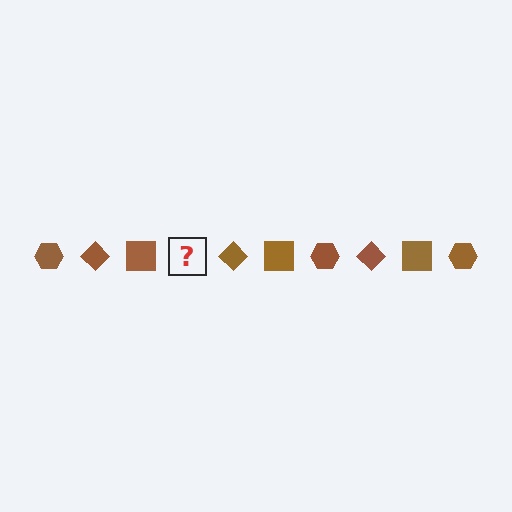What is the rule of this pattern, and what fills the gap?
The rule is that the pattern cycles through hexagon, diamond, square shapes in brown. The gap should be filled with a brown hexagon.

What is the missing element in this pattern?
The missing element is a brown hexagon.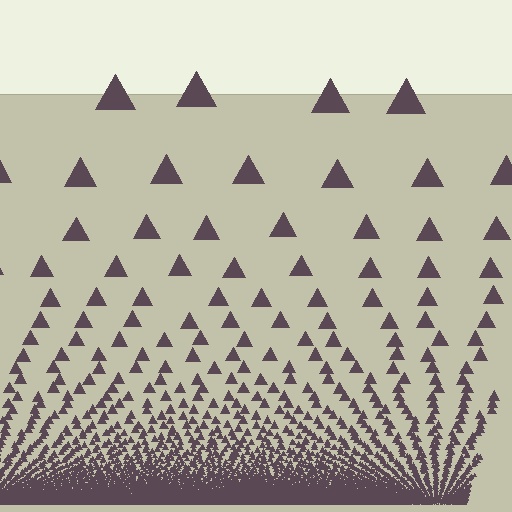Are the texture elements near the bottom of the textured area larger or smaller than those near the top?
Smaller. The gradient is inverted — elements near the bottom are smaller and denser.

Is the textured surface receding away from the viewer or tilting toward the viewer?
The surface appears to tilt toward the viewer. Texture elements get larger and sparser toward the top.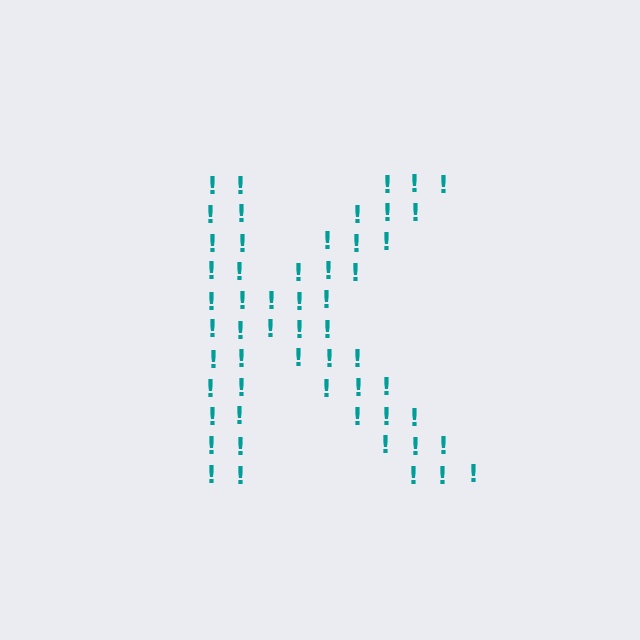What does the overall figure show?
The overall figure shows the letter K.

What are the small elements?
The small elements are exclamation marks.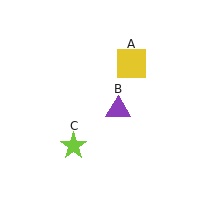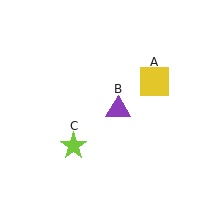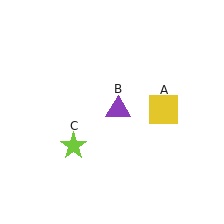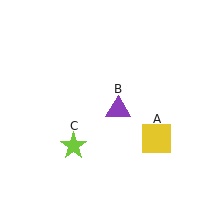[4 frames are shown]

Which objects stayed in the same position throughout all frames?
Purple triangle (object B) and lime star (object C) remained stationary.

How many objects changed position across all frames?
1 object changed position: yellow square (object A).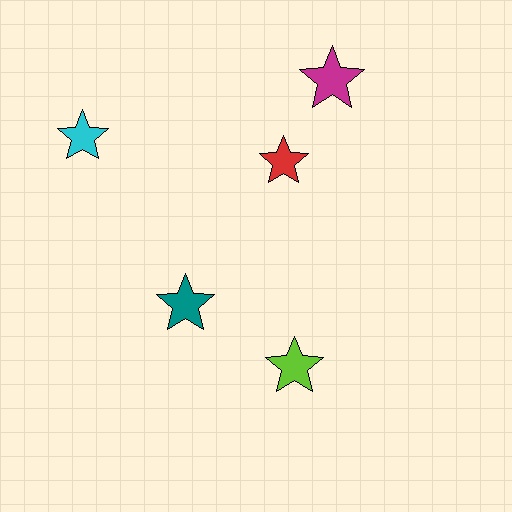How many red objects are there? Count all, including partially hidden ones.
There is 1 red object.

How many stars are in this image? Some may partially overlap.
There are 5 stars.